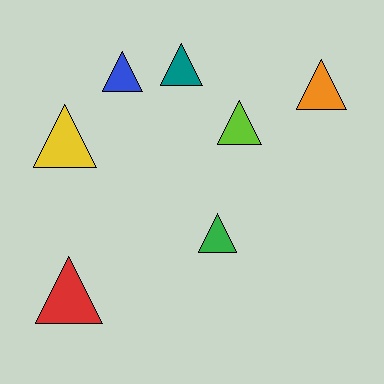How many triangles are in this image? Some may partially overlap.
There are 7 triangles.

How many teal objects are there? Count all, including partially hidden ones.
There is 1 teal object.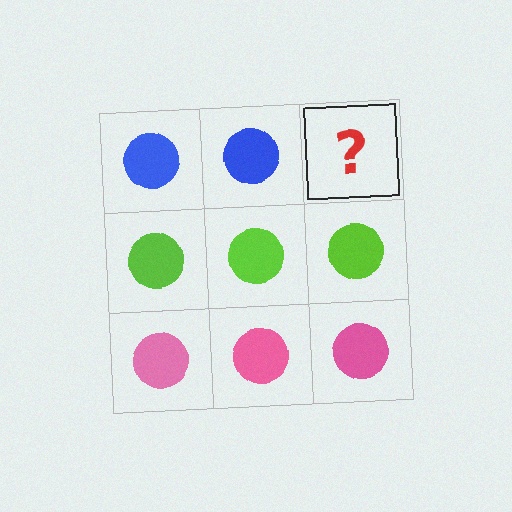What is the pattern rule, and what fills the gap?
The rule is that each row has a consistent color. The gap should be filled with a blue circle.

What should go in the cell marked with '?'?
The missing cell should contain a blue circle.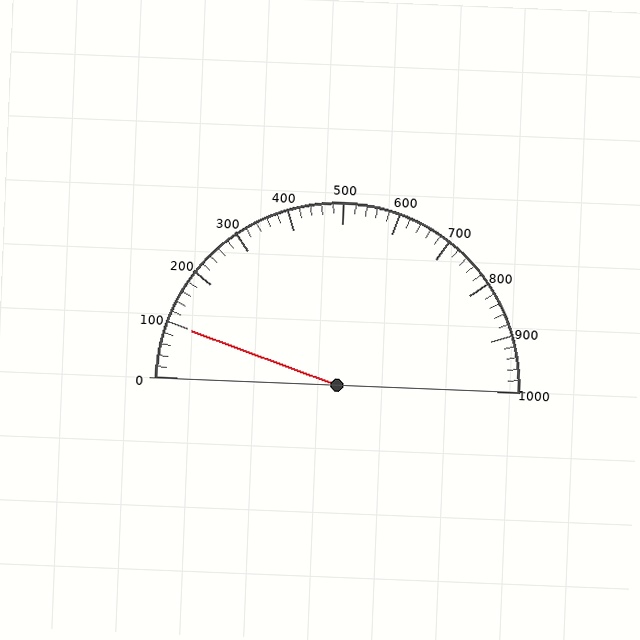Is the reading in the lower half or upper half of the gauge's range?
The reading is in the lower half of the range (0 to 1000).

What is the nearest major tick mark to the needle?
The nearest major tick mark is 100.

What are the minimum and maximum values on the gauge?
The gauge ranges from 0 to 1000.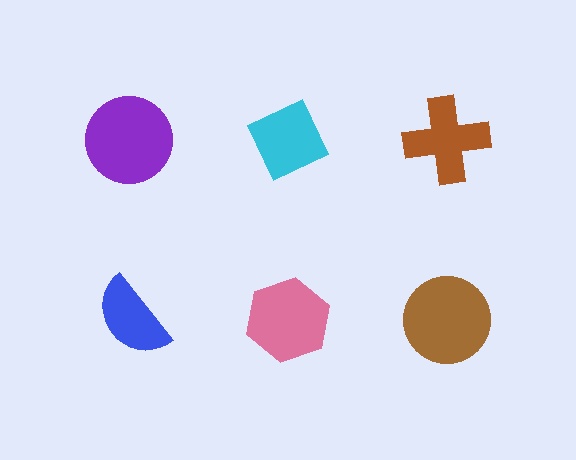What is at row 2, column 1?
A blue semicircle.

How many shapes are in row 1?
3 shapes.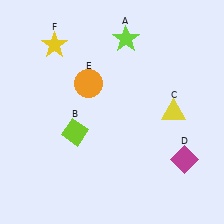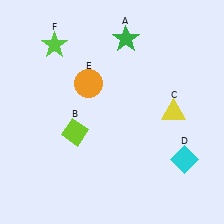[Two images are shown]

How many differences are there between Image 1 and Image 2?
There are 3 differences between the two images.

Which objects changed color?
A changed from lime to green. D changed from magenta to cyan. F changed from yellow to lime.